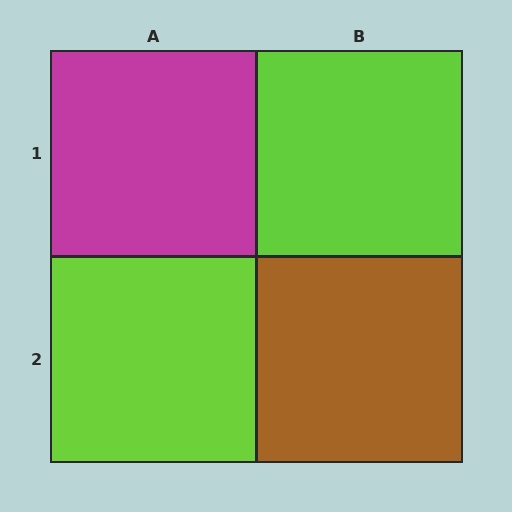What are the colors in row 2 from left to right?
Lime, brown.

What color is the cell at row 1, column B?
Lime.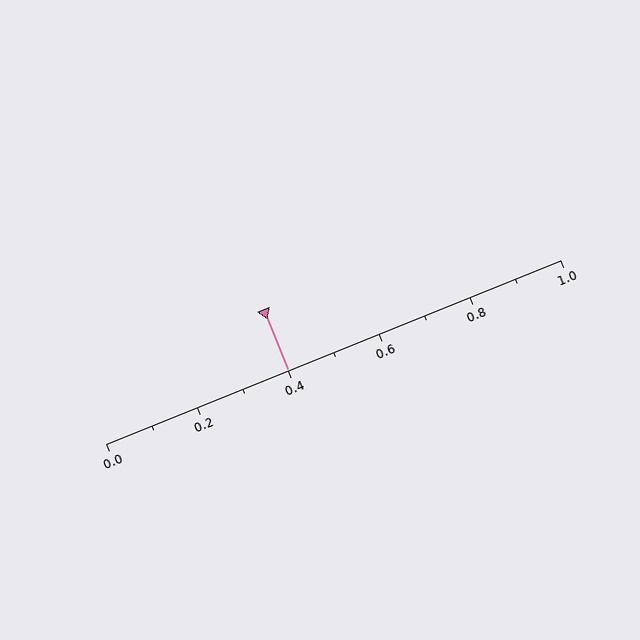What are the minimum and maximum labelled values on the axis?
The axis runs from 0.0 to 1.0.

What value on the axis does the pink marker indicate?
The marker indicates approximately 0.4.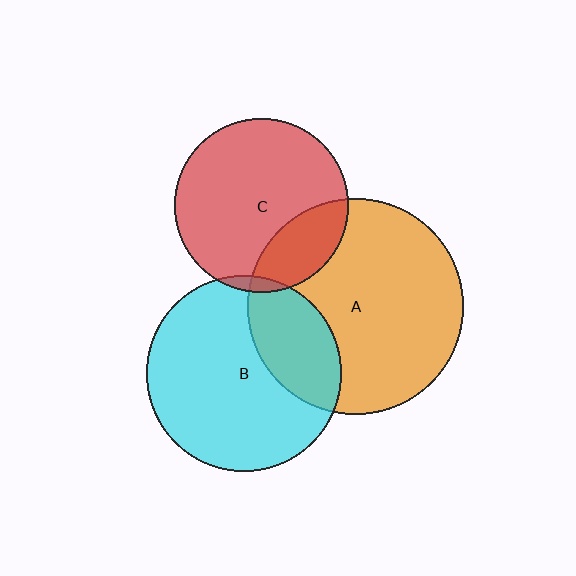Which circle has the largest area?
Circle A (orange).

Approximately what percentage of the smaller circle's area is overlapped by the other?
Approximately 30%.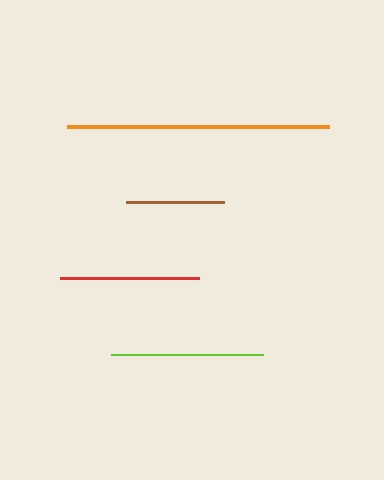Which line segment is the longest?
The orange line is the longest at approximately 263 pixels.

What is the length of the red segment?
The red segment is approximately 139 pixels long.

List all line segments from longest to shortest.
From longest to shortest: orange, lime, red, brown.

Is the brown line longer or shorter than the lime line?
The lime line is longer than the brown line.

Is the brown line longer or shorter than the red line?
The red line is longer than the brown line.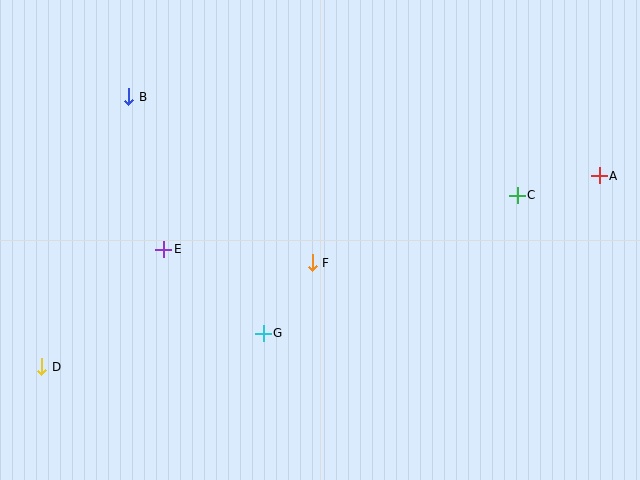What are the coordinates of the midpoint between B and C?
The midpoint between B and C is at (323, 146).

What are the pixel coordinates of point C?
Point C is at (517, 196).